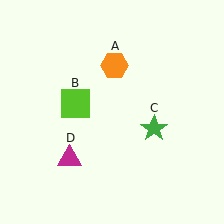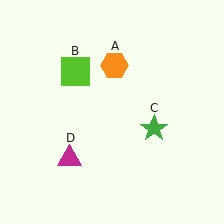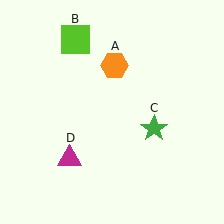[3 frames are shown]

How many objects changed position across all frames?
1 object changed position: lime square (object B).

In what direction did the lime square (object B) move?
The lime square (object B) moved up.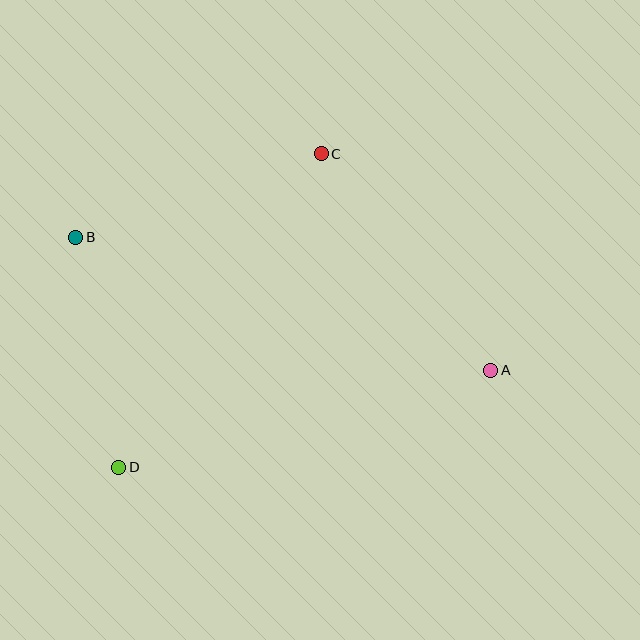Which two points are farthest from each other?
Points A and B are farthest from each other.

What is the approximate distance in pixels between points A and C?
The distance between A and C is approximately 275 pixels.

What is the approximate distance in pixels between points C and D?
The distance between C and D is approximately 373 pixels.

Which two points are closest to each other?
Points B and D are closest to each other.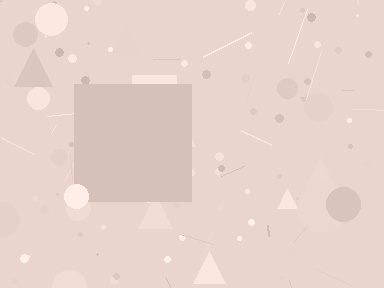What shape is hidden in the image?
A square is hidden in the image.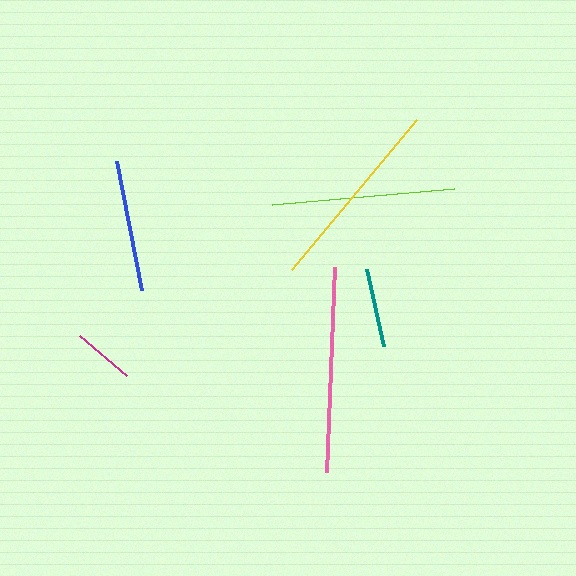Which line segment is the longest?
The pink line is the longest at approximately 205 pixels.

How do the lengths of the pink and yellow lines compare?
The pink and yellow lines are approximately the same length.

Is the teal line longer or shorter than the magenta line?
The teal line is longer than the magenta line.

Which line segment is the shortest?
The magenta line is the shortest at approximately 61 pixels.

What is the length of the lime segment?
The lime segment is approximately 183 pixels long.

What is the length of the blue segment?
The blue segment is approximately 132 pixels long.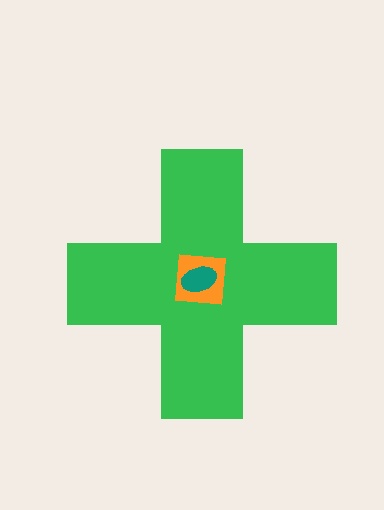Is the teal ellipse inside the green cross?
Yes.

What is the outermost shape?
The green cross.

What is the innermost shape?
The teal ellipse.